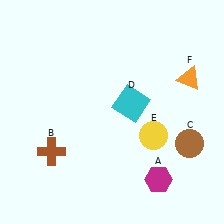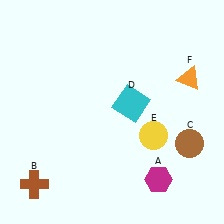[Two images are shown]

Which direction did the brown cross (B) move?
The brown cross (B) moved down.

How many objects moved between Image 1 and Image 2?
1 object moved between the two images.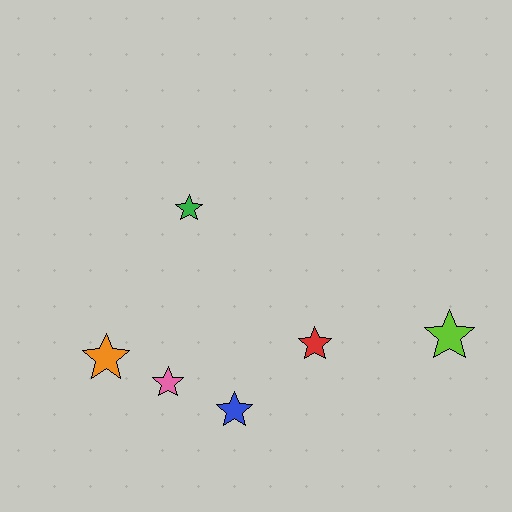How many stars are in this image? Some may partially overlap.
There are 6 stars.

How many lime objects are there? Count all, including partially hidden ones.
There is 1 lime object.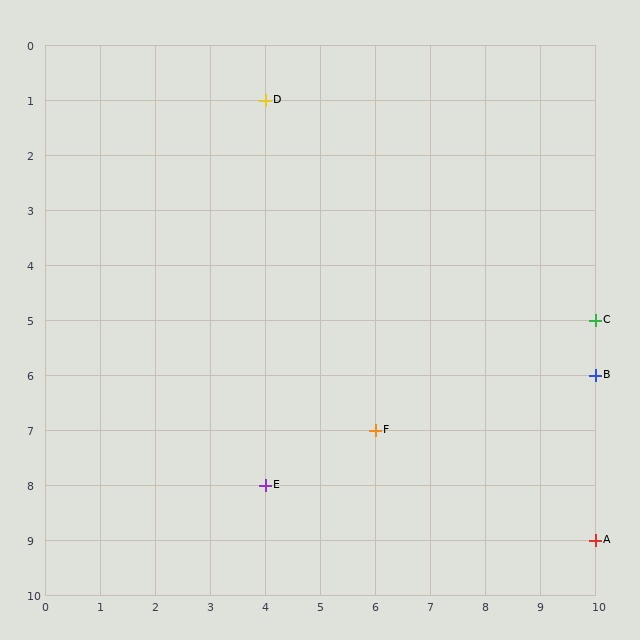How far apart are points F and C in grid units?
Points F and C are 4 columns and 2 rows apart (about 4.5 grid units diagonally).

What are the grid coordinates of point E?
Point E is at grid coordinates (4, 8).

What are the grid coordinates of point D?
Point D is at grid coordinates (4, 1).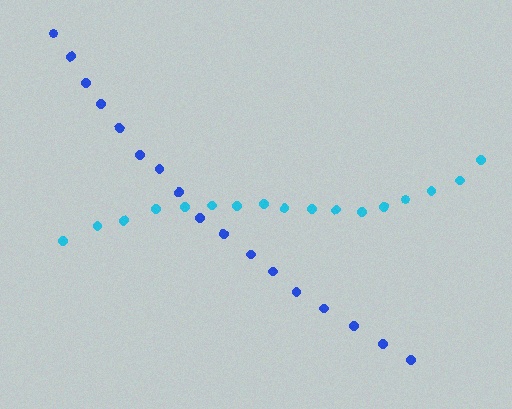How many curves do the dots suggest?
There are 2 distinct paths.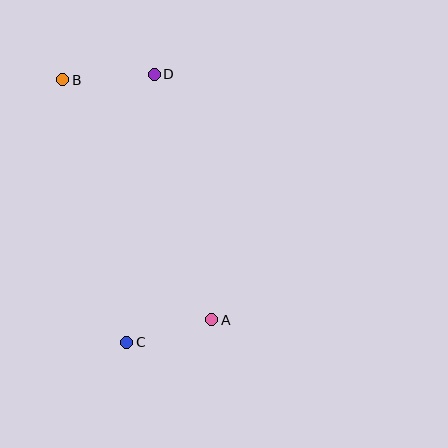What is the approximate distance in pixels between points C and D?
The distance between C and D is approximately 269 pixels.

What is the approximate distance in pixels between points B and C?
The distance between B and C is approximately 270 pixels.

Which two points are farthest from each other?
Points A and B are farthest from each other.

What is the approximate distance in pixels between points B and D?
The distance between B and D is approximately 92 pixels.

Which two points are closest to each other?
Points A and C are closest to each other.